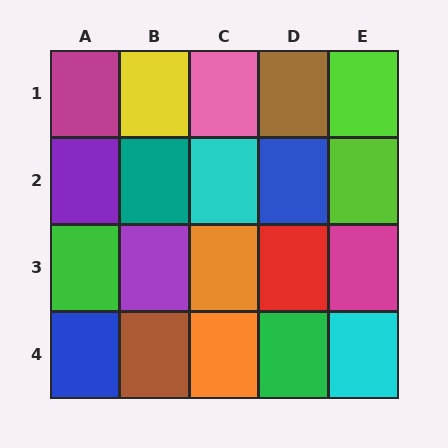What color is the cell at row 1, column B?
Yellow.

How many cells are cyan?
2 cells are cyan.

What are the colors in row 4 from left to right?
Blue, brown, orange, green, cyan.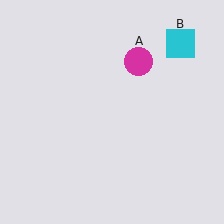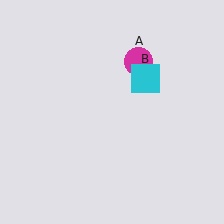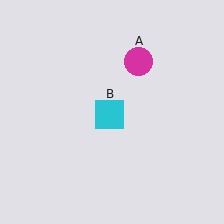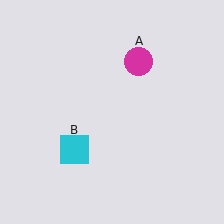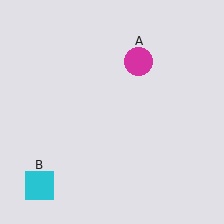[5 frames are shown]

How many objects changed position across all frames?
1 object changed position: cyan square (object B).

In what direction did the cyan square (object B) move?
The cyan square (object B) moved down and to the left.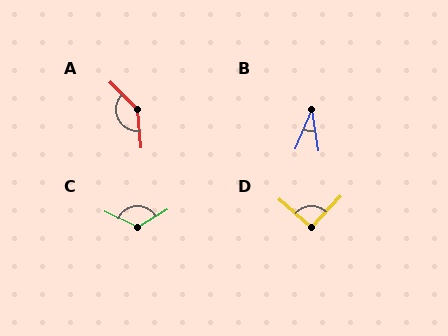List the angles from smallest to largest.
B (32°), D (92°), C (123°), A (141°).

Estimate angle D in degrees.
Approximately 92 degrees.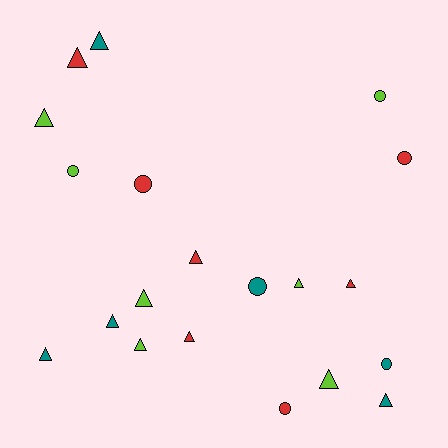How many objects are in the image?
There are 20 objects.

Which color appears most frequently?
Red, with 7 objects.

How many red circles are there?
There are 3 red circles.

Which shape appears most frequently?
Triangle, with 13 objects.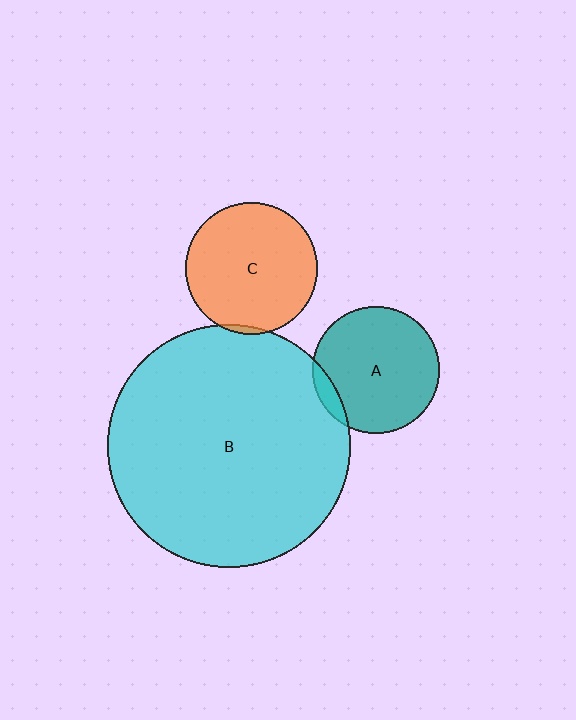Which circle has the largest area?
Circle B (cyan).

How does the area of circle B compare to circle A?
Approximately 3.7 times.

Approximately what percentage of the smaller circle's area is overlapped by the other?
Approximately 5%.